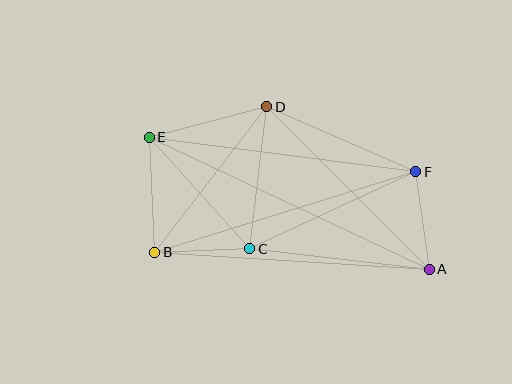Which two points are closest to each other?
Points B and C are closest to each other.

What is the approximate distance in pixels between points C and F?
The distance between C and F is approximately 183 pixels.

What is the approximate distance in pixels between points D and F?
The distance between D and F is approximately 162 pixels.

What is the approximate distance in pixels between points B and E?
The distance between B and E is approximately 115 pixels.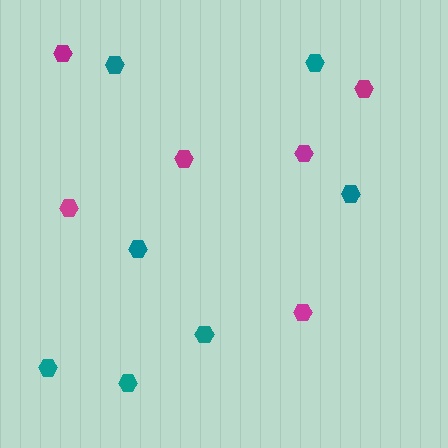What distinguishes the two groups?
There are 2 groups: one group of magenta hexagons (6) and one group of teal hexagons (7).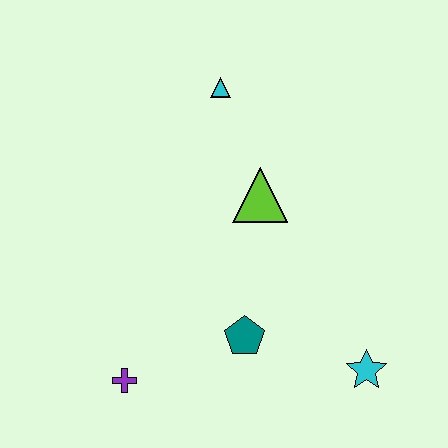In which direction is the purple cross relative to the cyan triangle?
The purple cross is below the cyan triangle.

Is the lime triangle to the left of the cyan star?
Yes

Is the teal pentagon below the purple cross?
No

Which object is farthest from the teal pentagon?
The cyan triangle is farthest from the teal pentagon.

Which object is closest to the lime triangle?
The cyan triangle is closest to the lime triangle.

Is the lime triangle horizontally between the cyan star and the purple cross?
Yes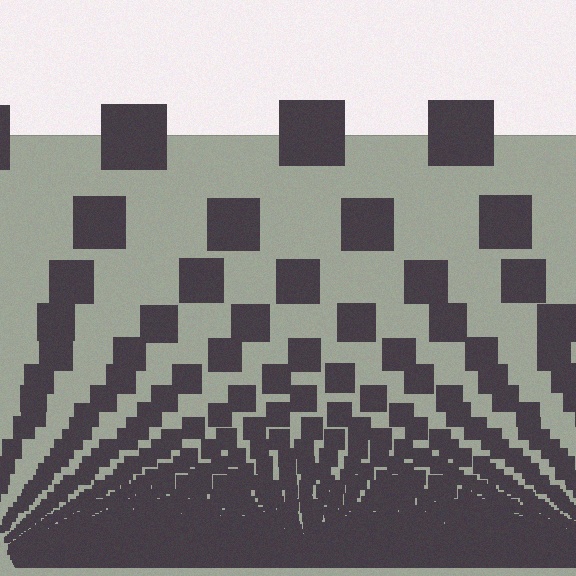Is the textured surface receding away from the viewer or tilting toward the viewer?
The surface appears to tilt toward the viewer. Texture elements get larger and sparser toward the top.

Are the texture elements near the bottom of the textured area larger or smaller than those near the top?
Smaller. The gradient is inverted — elements near the bottom are smaller and denser.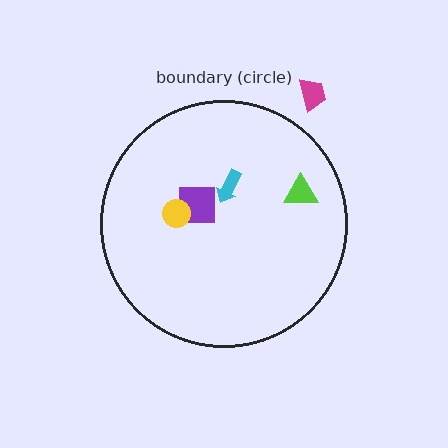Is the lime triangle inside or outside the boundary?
Inside.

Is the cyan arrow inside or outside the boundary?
Inside.